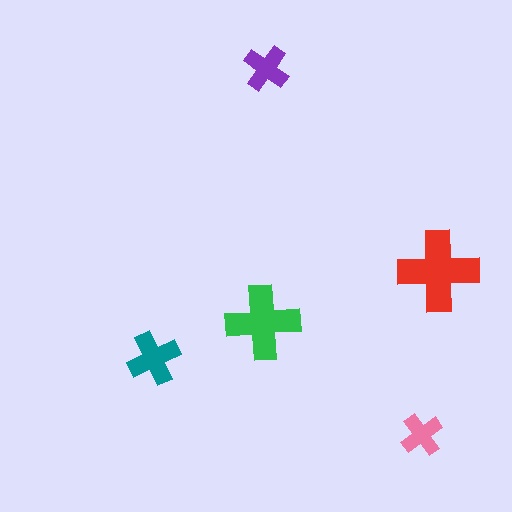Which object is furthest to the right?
The red cross is rightmost.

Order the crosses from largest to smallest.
the red one, the green one, the teal one, the purple one, the pink one.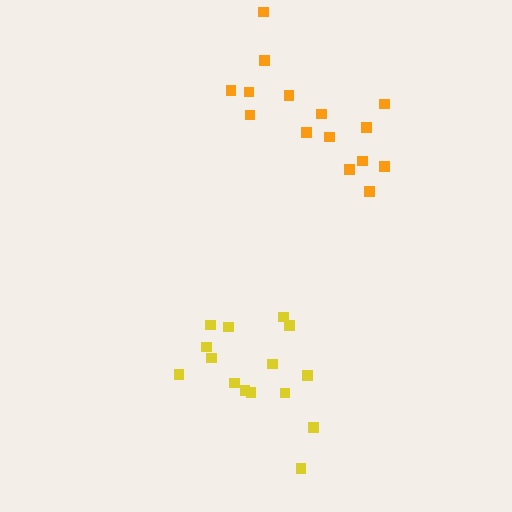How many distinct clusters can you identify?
There are 2 distinct clusters.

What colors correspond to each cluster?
The clusters are colored: orange, yellow.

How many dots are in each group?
Group 1: 15 dots, Group 2: 15 dots (30 total).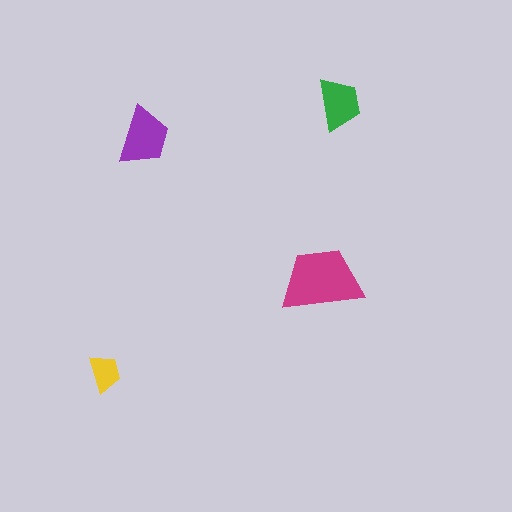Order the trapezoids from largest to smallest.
the magenta one, the purple one, the green one, the yellow one.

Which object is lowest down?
The yellow trapezoid is bottommost.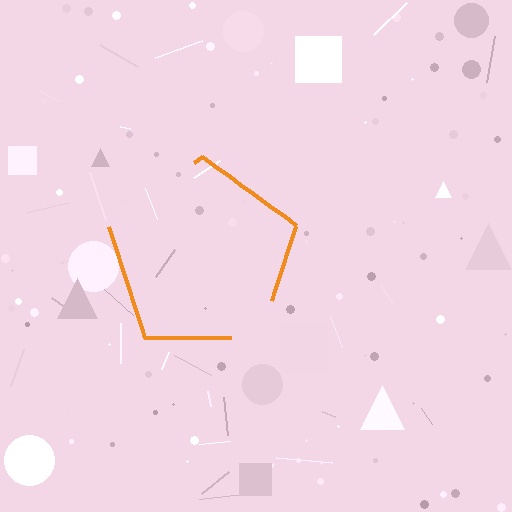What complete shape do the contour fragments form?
The contour fragments form a pentagon.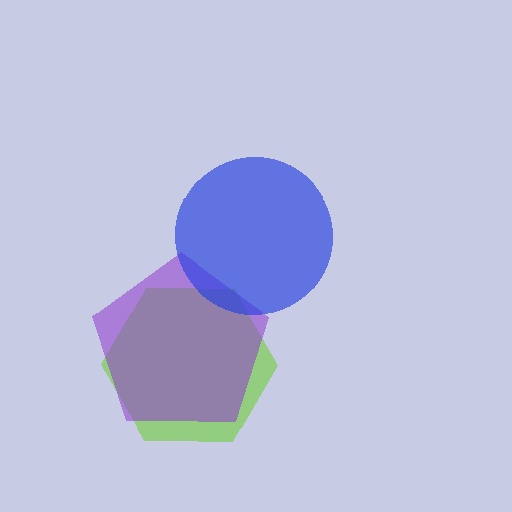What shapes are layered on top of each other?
The layered shapes are: a lime hexagon, a purple pentagon, a blue circle.